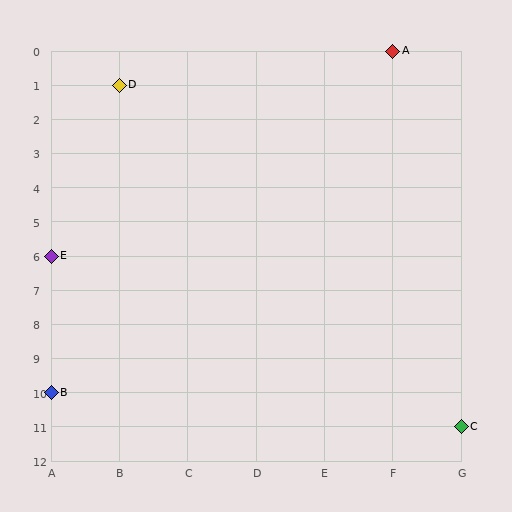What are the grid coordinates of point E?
Point E is at grid coordinates (A, 6).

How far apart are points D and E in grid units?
Points D and E are 1 column and 5 rows apart (about 5.1 grid units diagonally).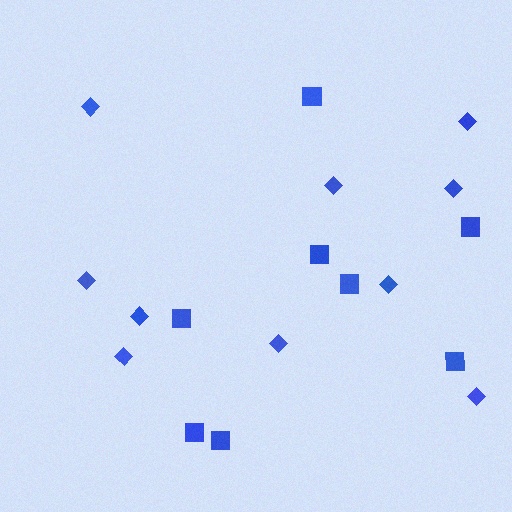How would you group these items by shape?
There are 2 groups: one group of diamonds (10) and one group of squares (8).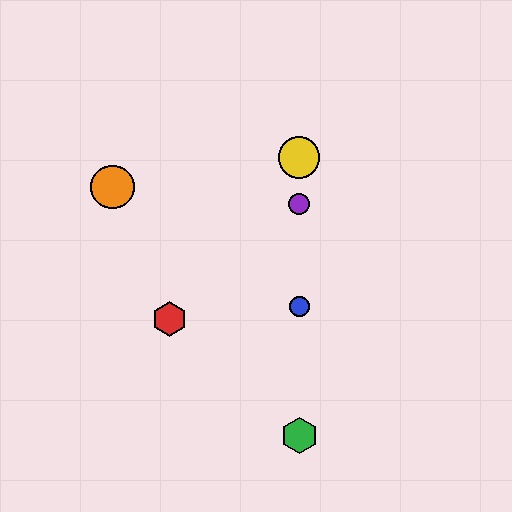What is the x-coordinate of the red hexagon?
The red hexagon is at x≈169.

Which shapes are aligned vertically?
The blue circle, the green hexagon, the yellow circle, the purple circle are aligned vertically.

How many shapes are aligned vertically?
4 shapes (the blue circle, the green hexagon, the yellow circle, the purple circle) are aligned vertically.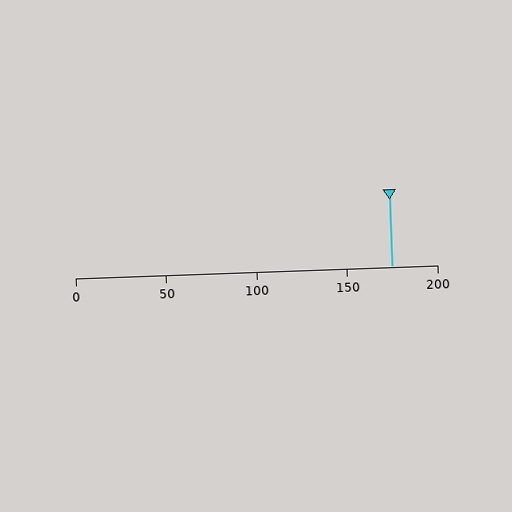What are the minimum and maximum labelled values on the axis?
The axis runs from 0 to 200.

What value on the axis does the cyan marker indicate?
The marker indicates approximately 175.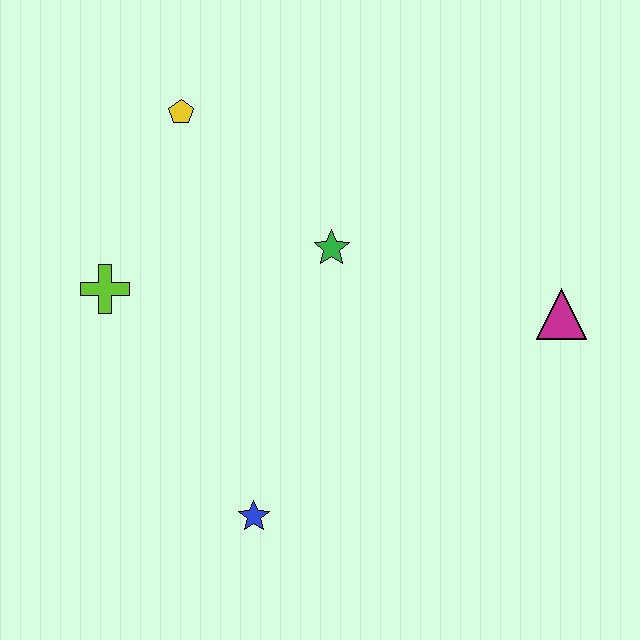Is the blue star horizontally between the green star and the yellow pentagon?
Yes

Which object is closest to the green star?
The yellow pentagon is closest to the green star.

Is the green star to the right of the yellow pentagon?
Yes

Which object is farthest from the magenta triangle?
The lime cross is farthest from the magenta triangle.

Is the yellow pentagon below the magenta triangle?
No